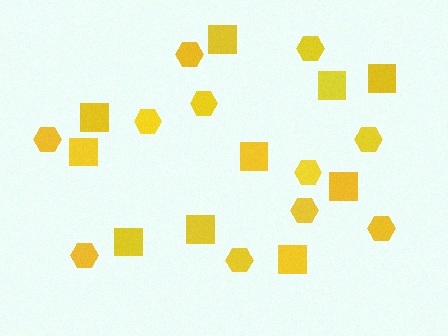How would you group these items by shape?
There are 2 groups: one group of hexagons (11) and one group of squares (10).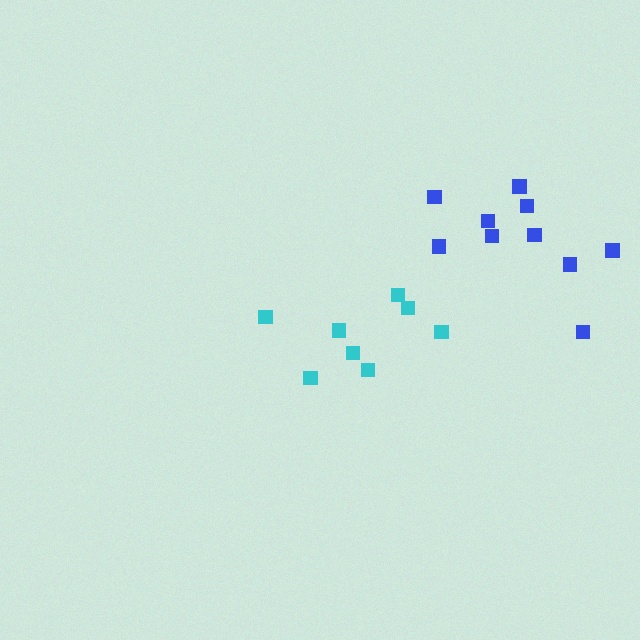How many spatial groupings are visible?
There are 2 spatial groupings.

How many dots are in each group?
Group 1: 8 dots, Group 2: 10 dots (18 total).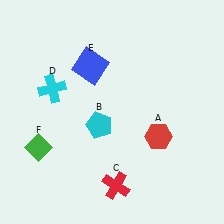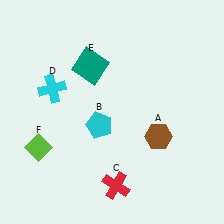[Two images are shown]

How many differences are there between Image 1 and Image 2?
There are 3 differences between the two images.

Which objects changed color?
A changed from red to brown. E changed from blue to teal. F changed from green to lime.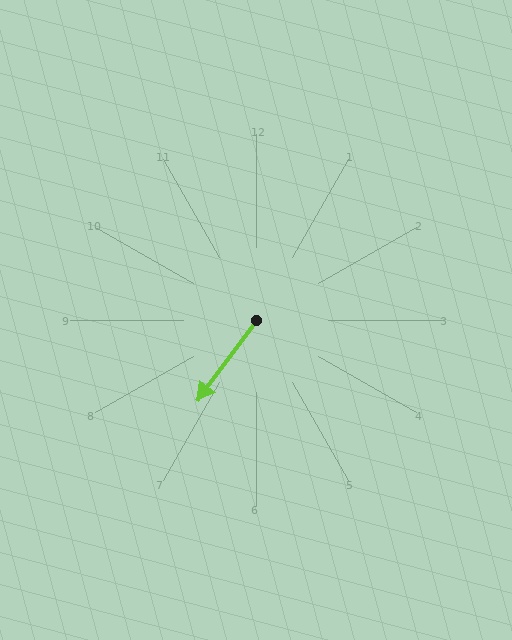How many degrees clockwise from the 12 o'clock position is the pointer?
Approximately 216 degrees.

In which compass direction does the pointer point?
Southwest.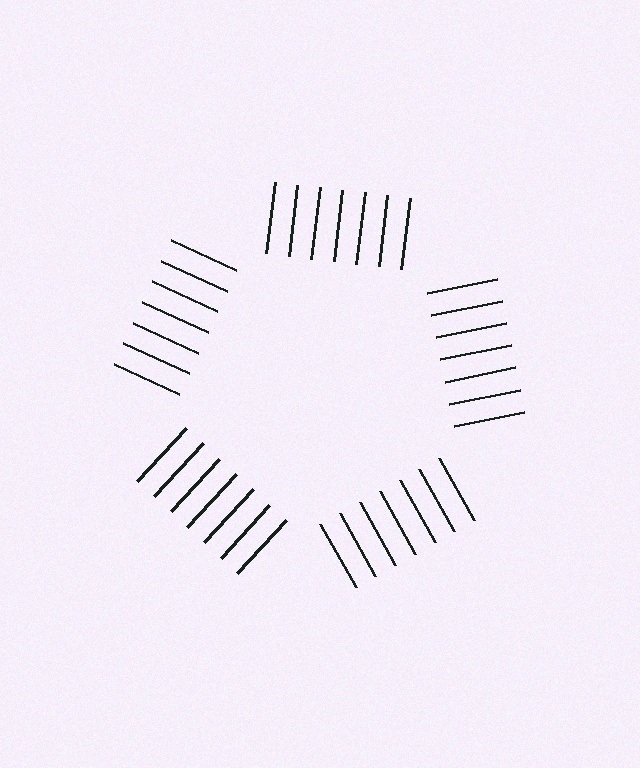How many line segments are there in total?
35 — 7 along each of the 5 edges.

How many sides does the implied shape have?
5 sides — the line-ends trace a pentagon.